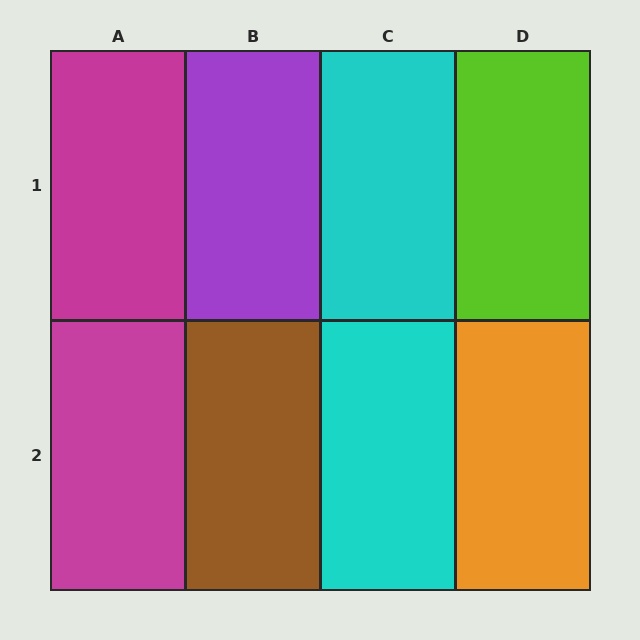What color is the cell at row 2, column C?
Cyan.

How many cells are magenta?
2 cells are magenta.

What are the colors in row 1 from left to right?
Magenta, purple, cyan, lime.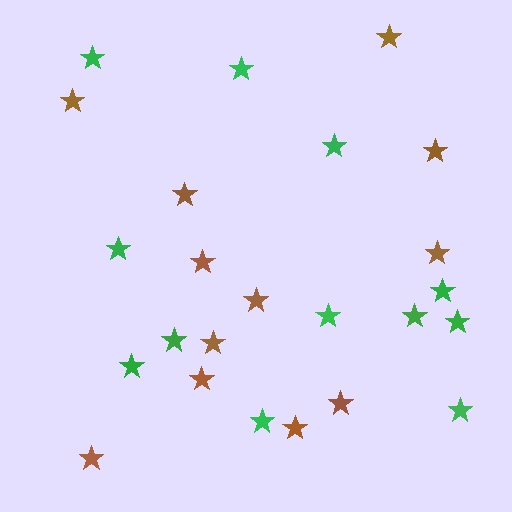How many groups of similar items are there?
There are 2 groups: one group of brown stars (12) and one group of green stars (12).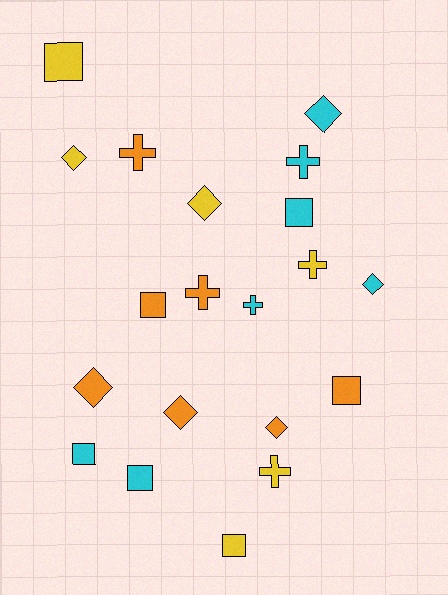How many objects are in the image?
There are 20 objects.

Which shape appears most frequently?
Square, with 7 objects.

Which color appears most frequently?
Cyan, with 7 objects.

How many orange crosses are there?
There are 2 orange crosses.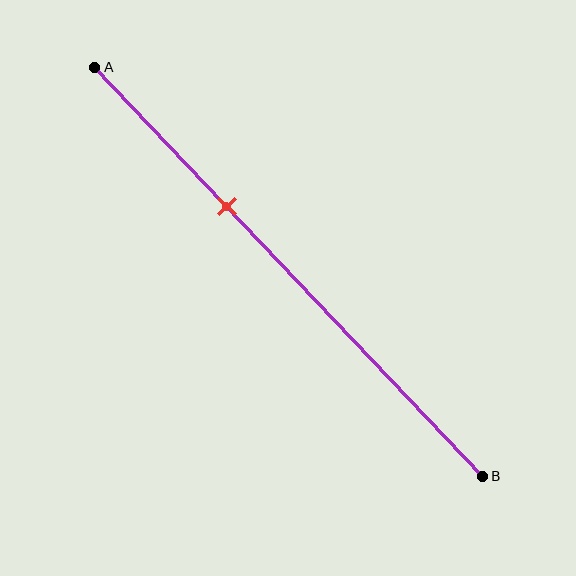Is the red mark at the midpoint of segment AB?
No, the mark is at about 35% from A, not at the 50% midpoint.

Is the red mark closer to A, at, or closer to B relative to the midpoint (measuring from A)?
The red mark is closer to point A than the midpoint of segment AB.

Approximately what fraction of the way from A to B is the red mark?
The red mark is approximately 35% of the way from A to B.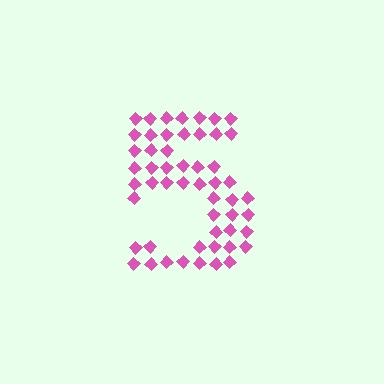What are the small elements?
The small elements are diamonds.